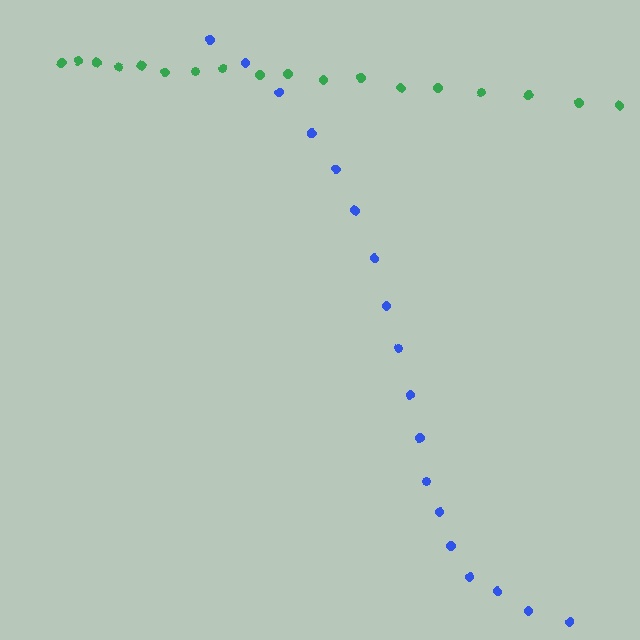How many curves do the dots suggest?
There are 2 distinct paths.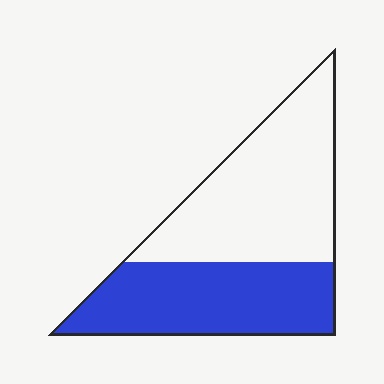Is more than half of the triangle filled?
No.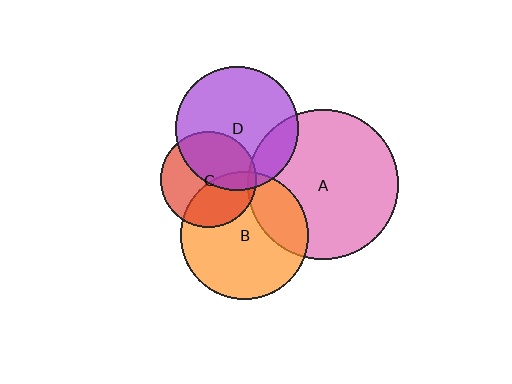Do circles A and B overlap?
Yes.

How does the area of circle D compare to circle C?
Approximately 1.7 times.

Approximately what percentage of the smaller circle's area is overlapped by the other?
Approximately 25%.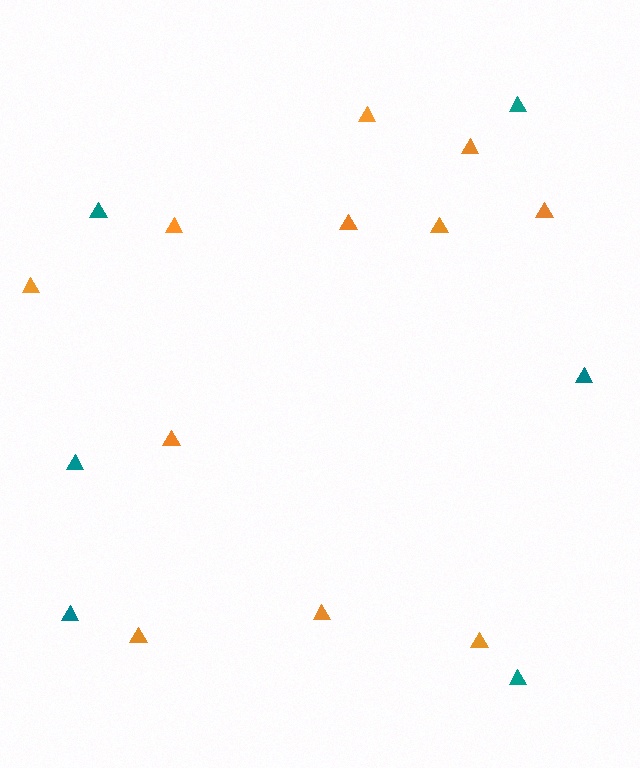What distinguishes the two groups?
There are 2 groups: one group of teal triangles (6) and one group of orange triangles (11).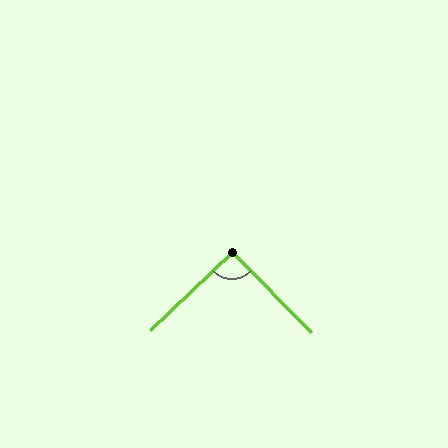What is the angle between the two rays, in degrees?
Approximately 91 degrees.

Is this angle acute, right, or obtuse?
It is approximately a right angle.